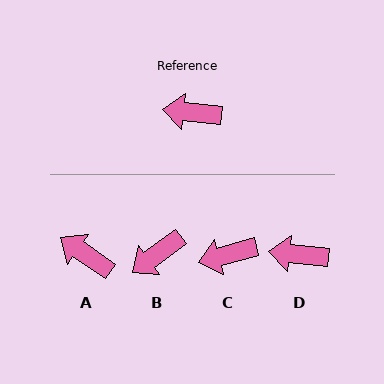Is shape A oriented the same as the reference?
No, it is off by about 28 degrees.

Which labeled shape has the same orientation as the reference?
D.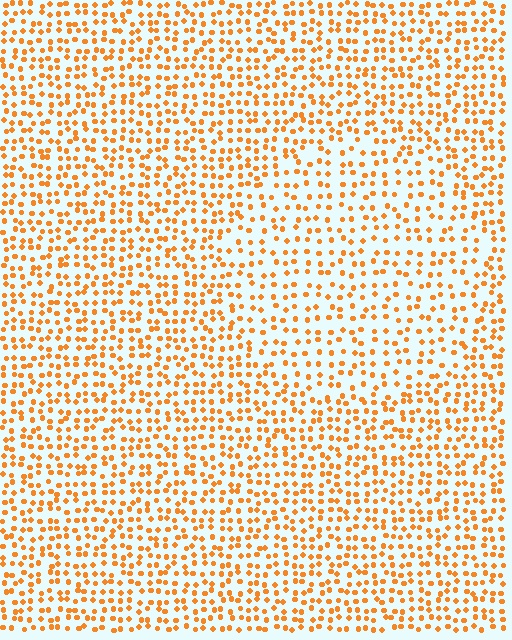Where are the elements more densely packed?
The elements are more densely packed outside the circle boundary.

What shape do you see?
I see a circle.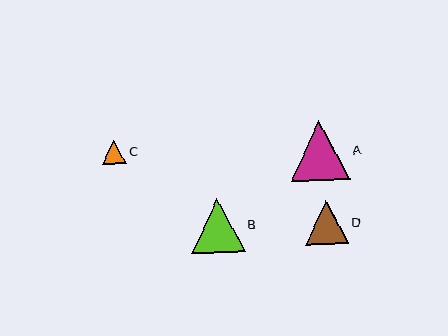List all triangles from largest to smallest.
From largest to smallest: A, B, D, C.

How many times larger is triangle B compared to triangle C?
Triangle B is approximately 2.3 times the size of triangle C.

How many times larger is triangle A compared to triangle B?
Triangle A is approximately 1.1 times the size of triangle B.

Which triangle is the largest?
Triangle A is the largest with a size of approximately 59 pixels.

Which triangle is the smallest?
Triangle C is the smallest with a size of approximately 24 pixels.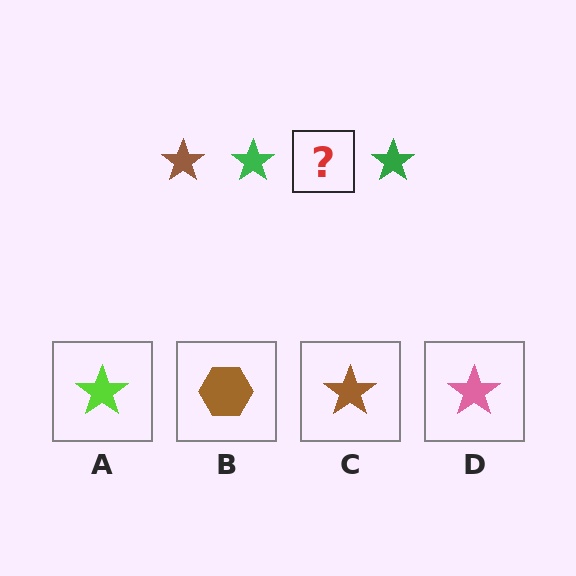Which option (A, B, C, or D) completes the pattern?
C.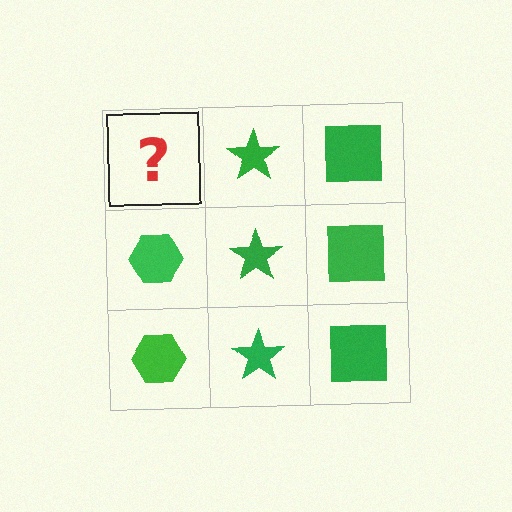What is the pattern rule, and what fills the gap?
The rule is that each column has a consistent shape. The gap should be filled with a green hexagon.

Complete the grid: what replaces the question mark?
The question mark should be replaced with a green hexagon.